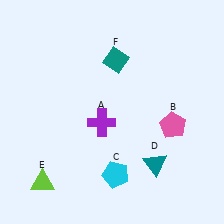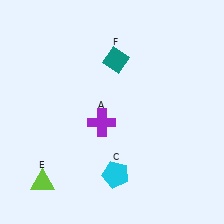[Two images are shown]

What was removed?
The pink pentagon (B), the teal triangle (D) were removed in Image 2.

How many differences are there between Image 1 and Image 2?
There are 2 differences between the two images.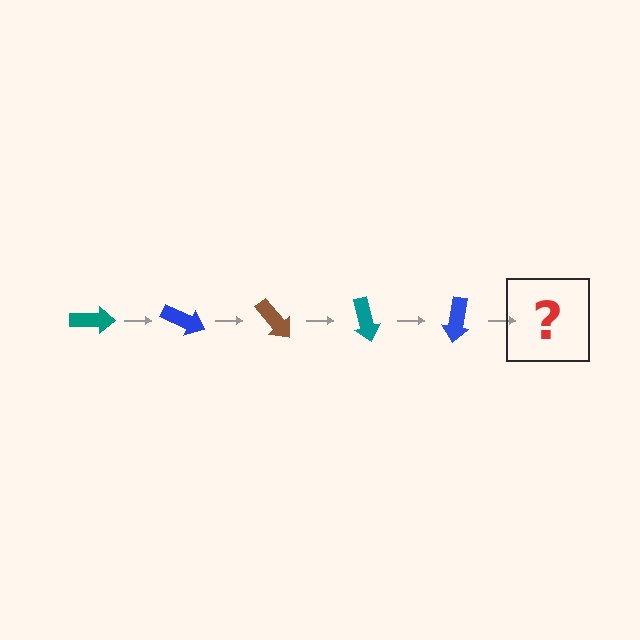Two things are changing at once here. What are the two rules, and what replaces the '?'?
The two rules are that it rotates 25 degrees each step and the color cycles through teal, blue, and brown. The '?' should be a brown arrow, rotated 125 degrees from the start.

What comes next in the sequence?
The next element should be a brown arrow, rotated 125 degrees from the start.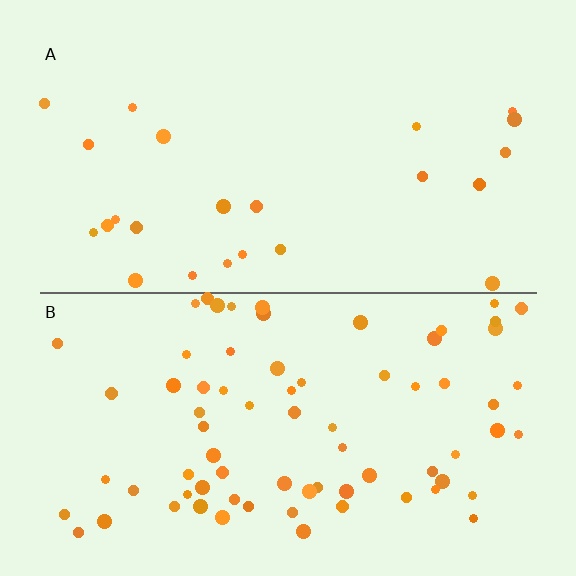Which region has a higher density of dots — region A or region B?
B (the bottom).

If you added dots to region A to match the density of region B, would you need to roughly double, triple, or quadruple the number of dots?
Approximately triple.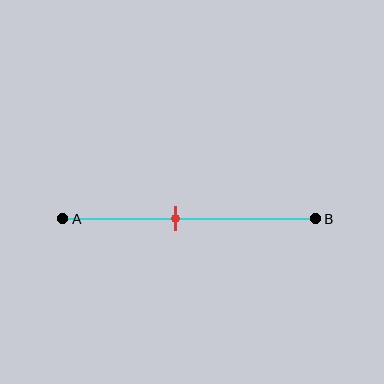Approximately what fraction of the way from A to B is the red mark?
The red mark is approximately 45% of the way from A to B.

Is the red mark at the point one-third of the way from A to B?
No, the mark is at about 45% from A, not at the 33% one-third point.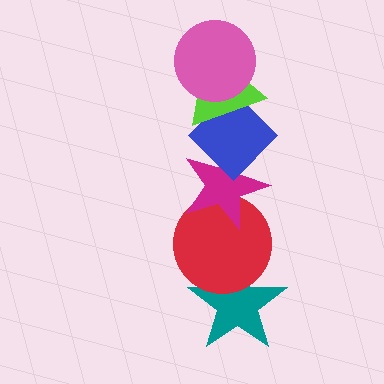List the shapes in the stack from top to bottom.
From top to bottom: the pink circle, the lime triangle, the blue diamond, the magenta star, the red circle, the teal star.